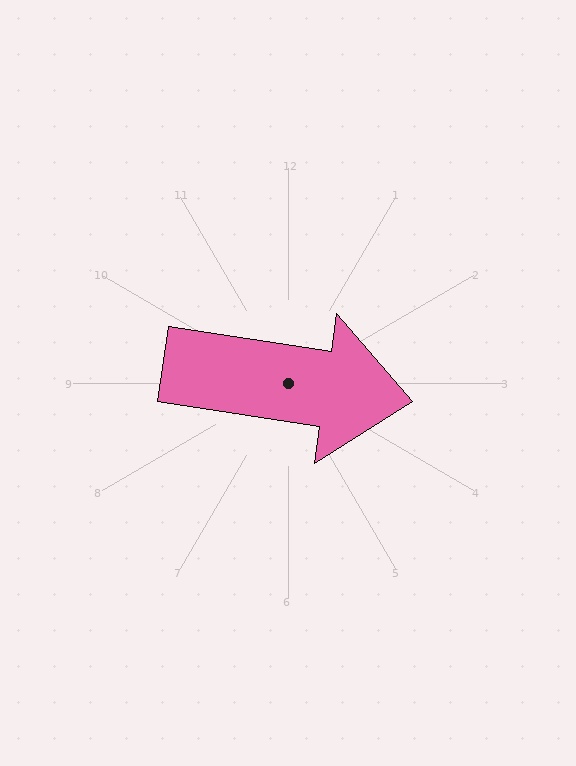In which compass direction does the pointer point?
East.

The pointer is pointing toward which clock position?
Roughly 3 o'clock.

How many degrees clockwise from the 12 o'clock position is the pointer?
Approximately 99 degrees.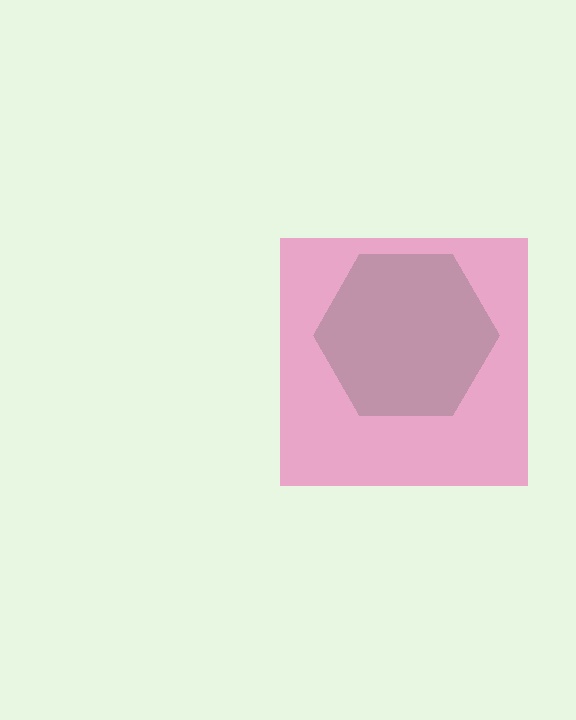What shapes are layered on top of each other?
The layered shapes are: a green hexagon, a pink square.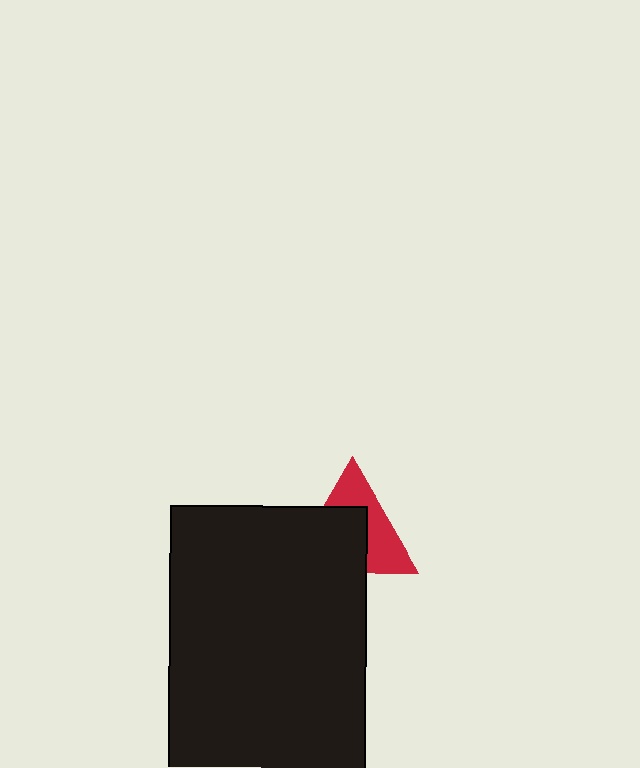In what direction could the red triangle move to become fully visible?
The red triangle could move up. That would shift it out from behind the black rectangle entirely.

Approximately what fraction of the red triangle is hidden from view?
Roughly 55% of the red triangle is hidden behind the black rectangle.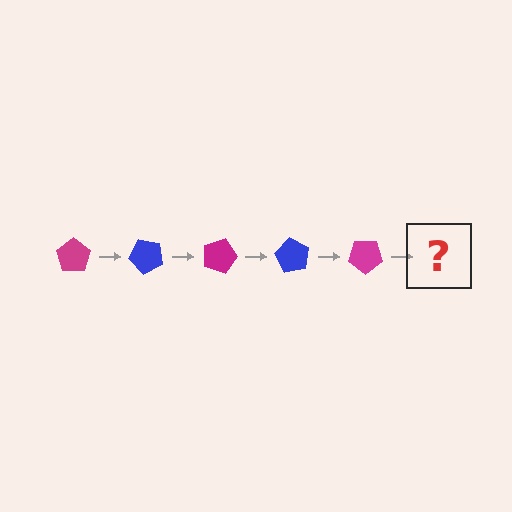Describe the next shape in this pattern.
It should be a blue pentagon, rotated 225 degrees from the start.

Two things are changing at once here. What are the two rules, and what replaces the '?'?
The two rules are that it rotates 45 degrees each step and the color cycles through magenta and blue. The '?' should be a blue pentagon, rotated 225 degrees from the start.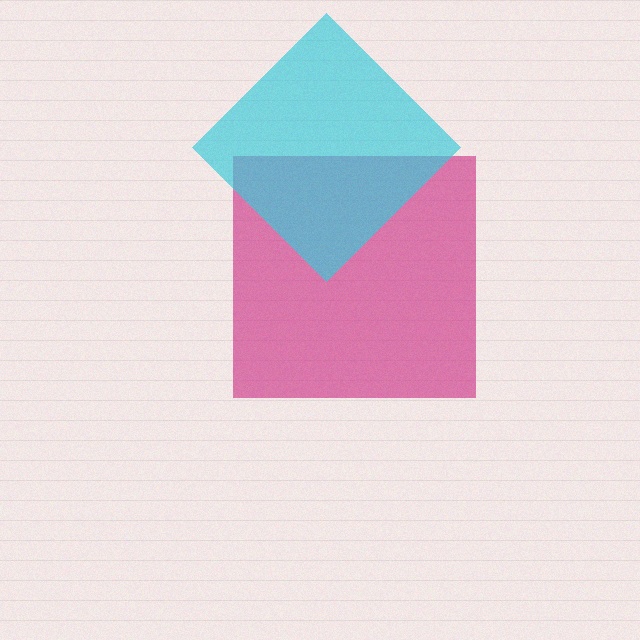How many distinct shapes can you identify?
There are 2 distinct shapes: a magenta square, a cyan diamond.